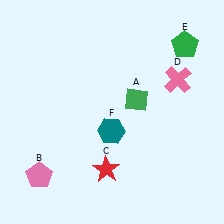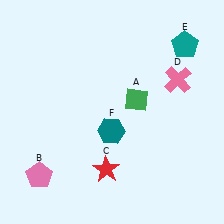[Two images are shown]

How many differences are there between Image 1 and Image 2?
There is 1 difference between the two images.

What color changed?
The pentagon (E) changed from green in Image 1 to teal in Image 2.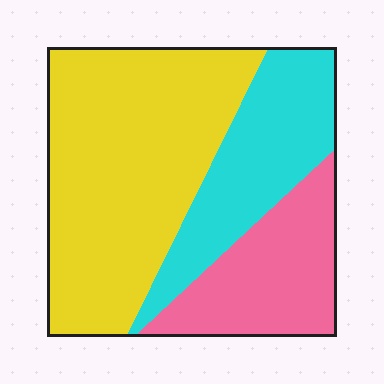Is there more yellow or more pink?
Yellow.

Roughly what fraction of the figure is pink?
Pink covers 23% of the figure.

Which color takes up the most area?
Yellow, at roughly 50%.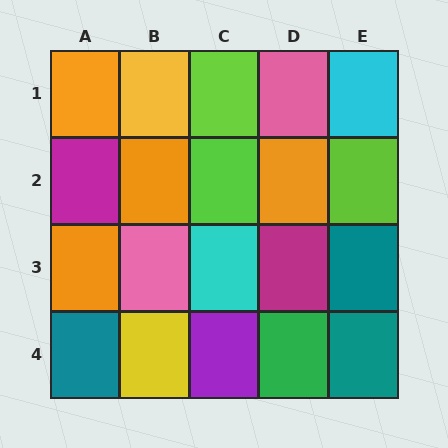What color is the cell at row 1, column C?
Lime.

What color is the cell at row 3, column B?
Pink.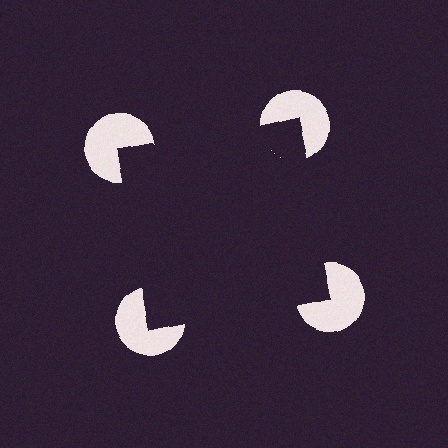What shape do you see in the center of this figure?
An illusory square — its edges are inferred from the aligned wedge cuts in the pac-man discs, not physically drawn.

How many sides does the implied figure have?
4 sides.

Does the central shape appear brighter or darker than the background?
It typically appears slightly darker than the background, even though no actual brightness change is drawn.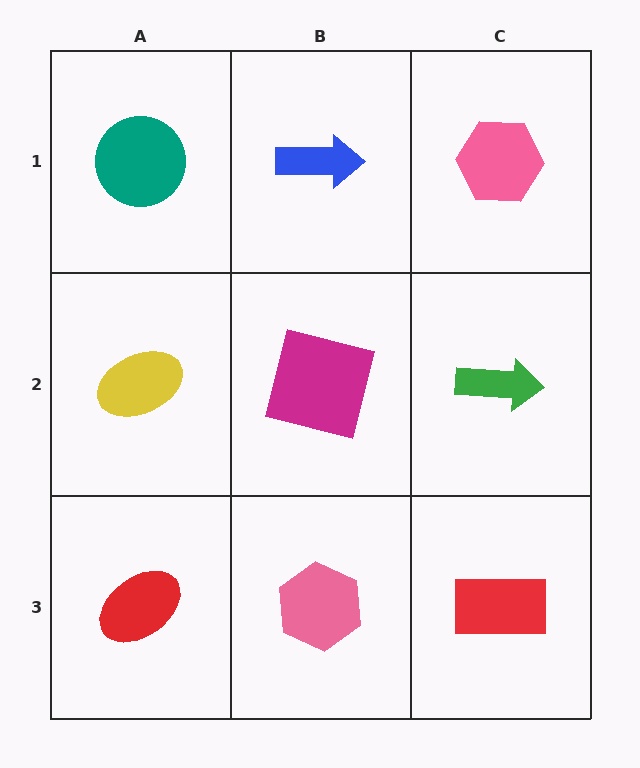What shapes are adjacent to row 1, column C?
A green arrow (row 2, column C), a blue arrow (row 1, column B).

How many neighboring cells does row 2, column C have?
3.